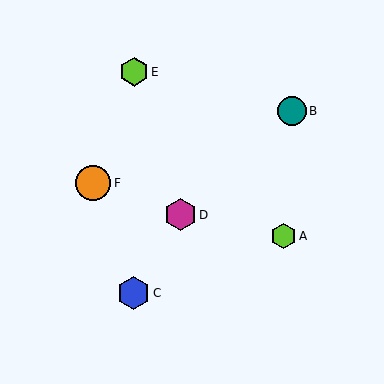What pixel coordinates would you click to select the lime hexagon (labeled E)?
Click at (134, 72) to select the lime hexagon E.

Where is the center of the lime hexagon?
The center of the lime hexagon is at (134, 72).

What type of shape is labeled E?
Shape E is a lime hexagon.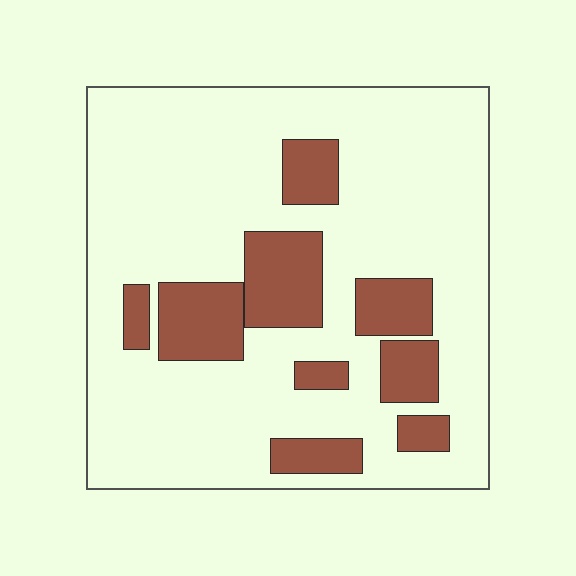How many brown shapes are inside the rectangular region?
9.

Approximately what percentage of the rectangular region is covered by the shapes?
Approximately 20%.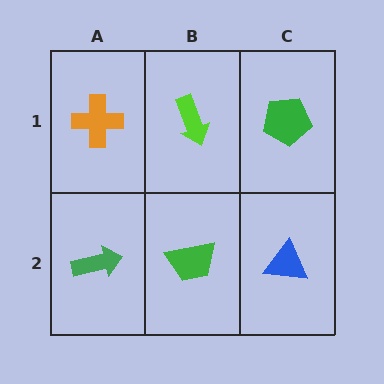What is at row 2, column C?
A blue triangle.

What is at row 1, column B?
A lime arrow.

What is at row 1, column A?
An orange cross.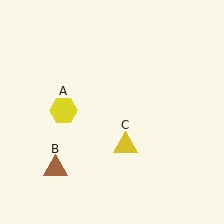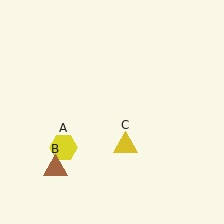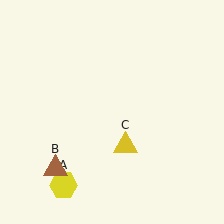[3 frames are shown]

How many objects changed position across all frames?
1 object changed position: yellow hexagon (object A).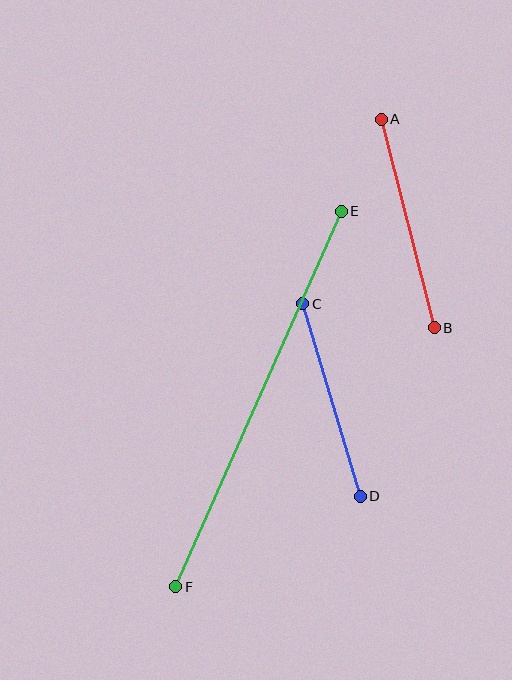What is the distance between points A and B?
The distance is approximately 215 pixels.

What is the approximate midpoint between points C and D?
The midpoint is at approximately (332, 400) pixels.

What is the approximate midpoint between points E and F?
The midpoint is at approximately (259, 399) pixels.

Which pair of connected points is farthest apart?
Points E and F are farthest apart.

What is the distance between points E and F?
The distance is approximately 411 pixels.